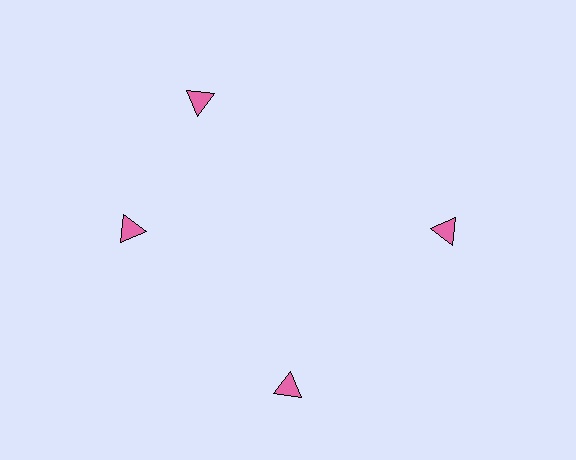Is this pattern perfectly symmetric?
No. The 4 pink triangles are arranged in a ring, but one element near the 12 o'clock position is rotated out of alignment along the ring, breaking the 4-fold rotational symmetry.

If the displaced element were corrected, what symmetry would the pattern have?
It would have 4-fold rotational symmetry — the pattern would map onto itself every 90 degrees.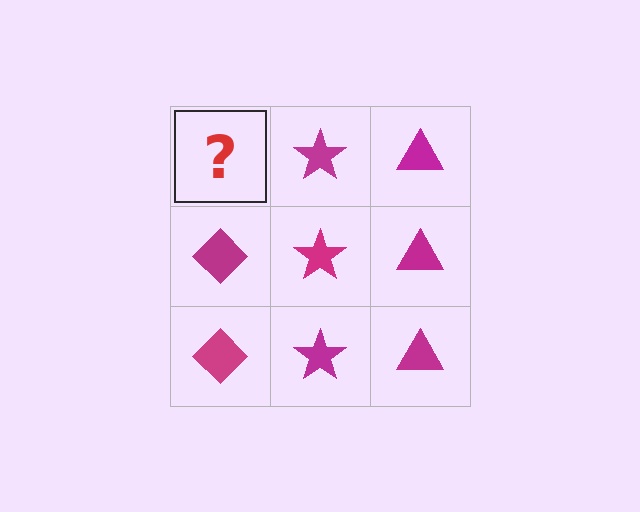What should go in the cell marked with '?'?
The missing cell should contain a magenta diamond.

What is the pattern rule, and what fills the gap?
The rule is that each column has a consistent shape. The gap should be filled with a magenta diamond.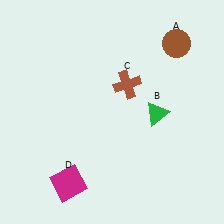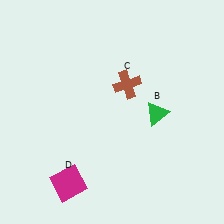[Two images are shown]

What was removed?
The brown circle (A) was removed in Image 2.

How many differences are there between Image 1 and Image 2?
There is 1 difference between the two images.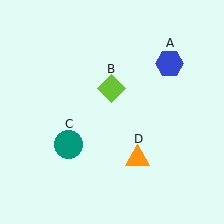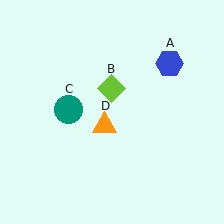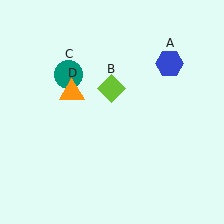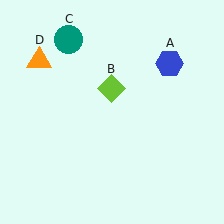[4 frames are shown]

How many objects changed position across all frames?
2 objects changed position: teal circle (object C), orange triangle (object D).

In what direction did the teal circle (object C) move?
The teal circle (object C) moved up.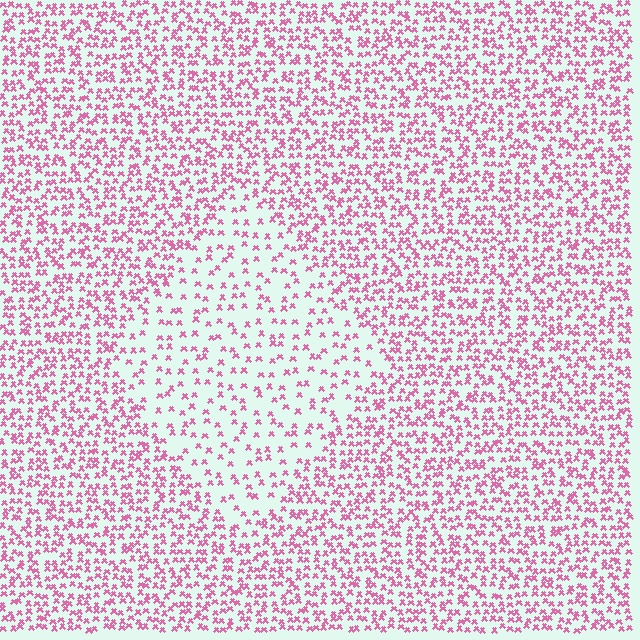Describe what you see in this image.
The image contains small pink elements arranged at two different densities. A diamond-shaped region is visible where the elements are less densely packed than the surrounding area.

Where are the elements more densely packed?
The elements are more densely packed outside the diamond boundary.